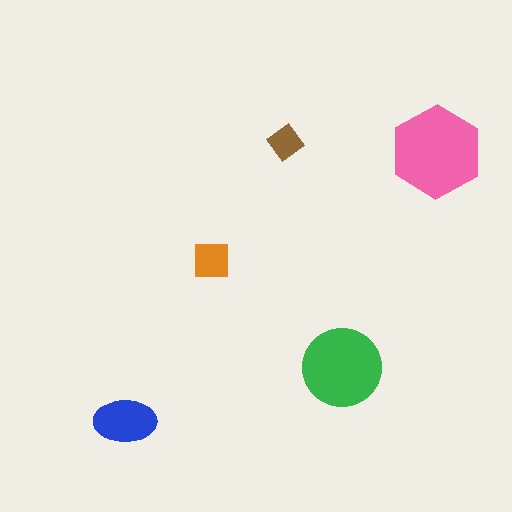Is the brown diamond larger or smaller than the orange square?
Smaller.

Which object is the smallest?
The brown diamond.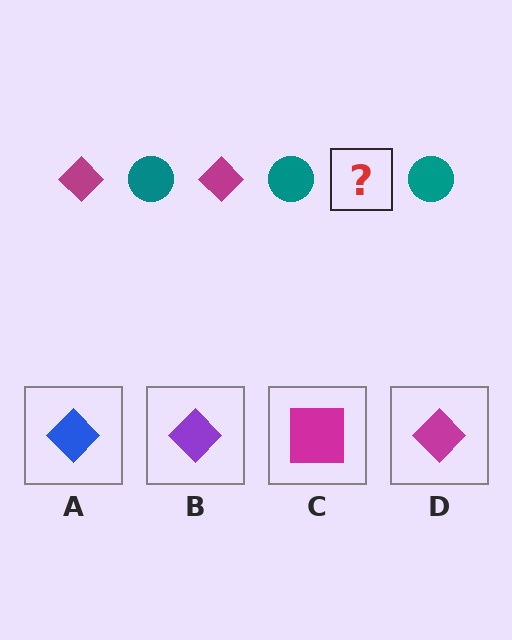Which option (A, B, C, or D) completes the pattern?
D.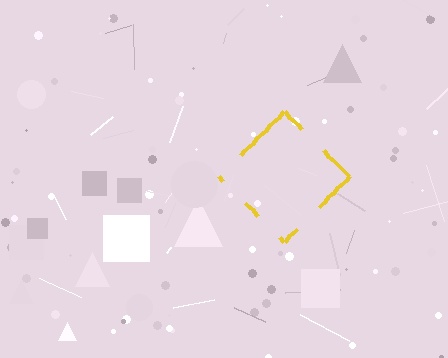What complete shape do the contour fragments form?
The contour fragments form a diamond.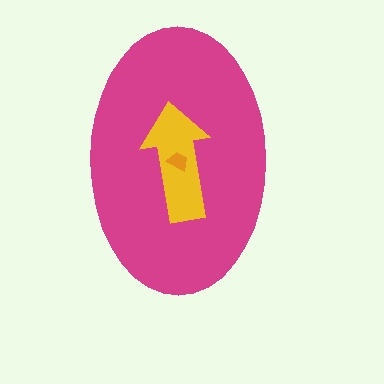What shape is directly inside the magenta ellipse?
The yellow arrow.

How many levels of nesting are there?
3.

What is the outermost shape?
The magenta ellipse.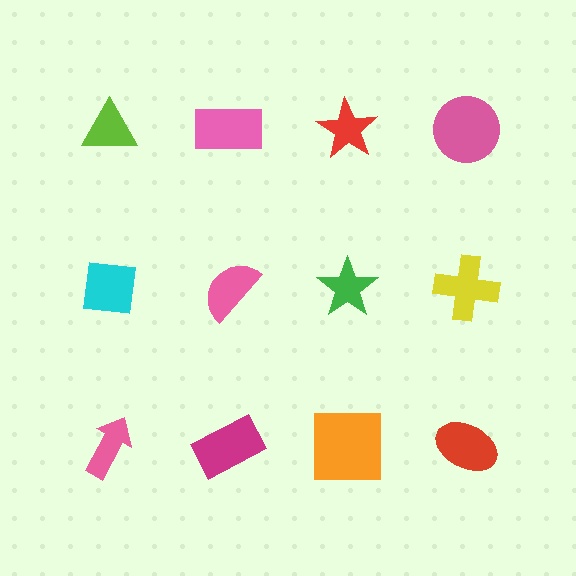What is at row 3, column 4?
A red ellipse.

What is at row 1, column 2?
A pink rectangle.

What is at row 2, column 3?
A green star.